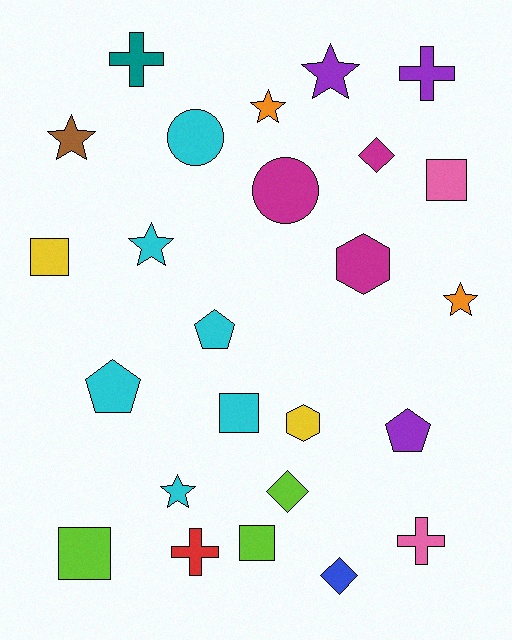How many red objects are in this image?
There is 1 red object.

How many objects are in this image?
There are 25 objects.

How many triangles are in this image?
There are no triangles.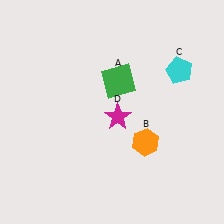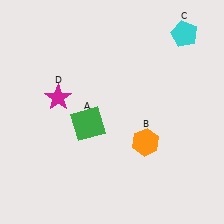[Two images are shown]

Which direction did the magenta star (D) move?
The magenta star (D) moved left.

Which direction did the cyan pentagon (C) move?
The cyan pentagon (C) moved up.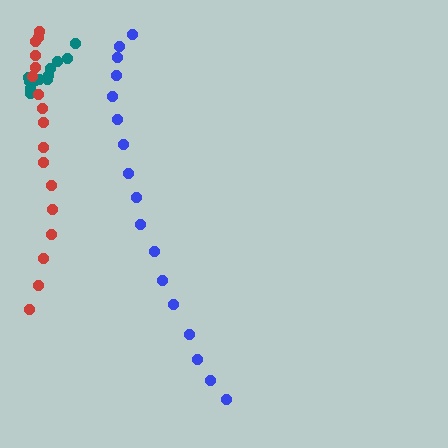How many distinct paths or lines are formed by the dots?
There are 3 distinct paths.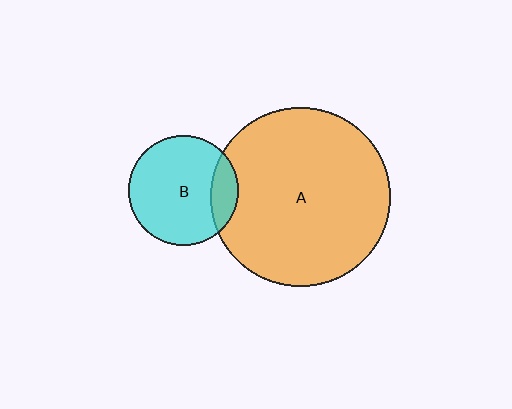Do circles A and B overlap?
Yes.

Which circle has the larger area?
Circle A (orange).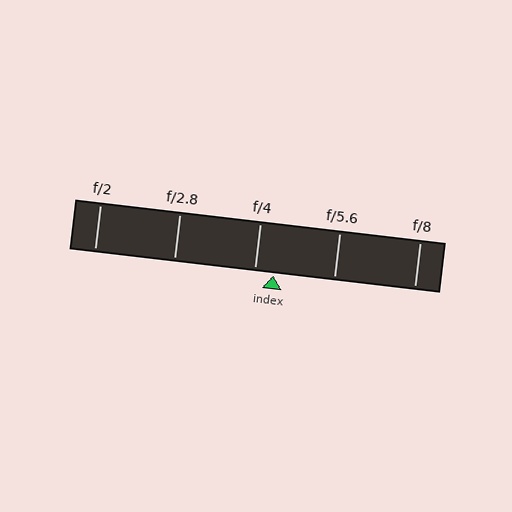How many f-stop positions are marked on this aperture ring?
There are 5 f-stop positions marked.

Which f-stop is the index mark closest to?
The index mark is closest to f/4.